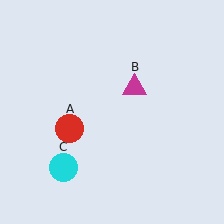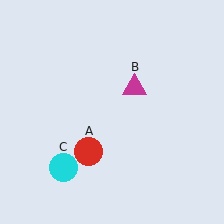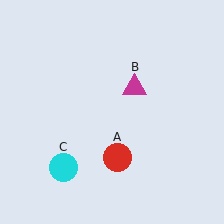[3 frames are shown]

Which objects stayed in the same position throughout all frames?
Magenta triangle (object B) and cyan circle (object C) remained stationary.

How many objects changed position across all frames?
1 object changed position: red circle (object A).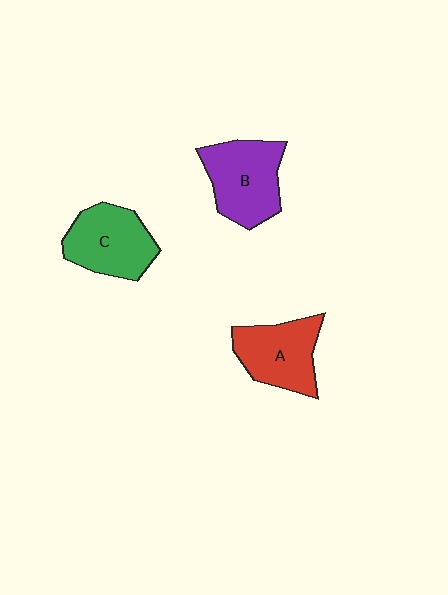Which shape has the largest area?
Shape B (purple).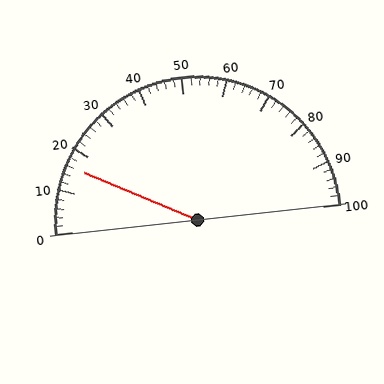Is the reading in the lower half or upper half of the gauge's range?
The reading is in the lower half of the range (0 to 100).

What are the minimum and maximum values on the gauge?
The gauge ranges from 0 to 100.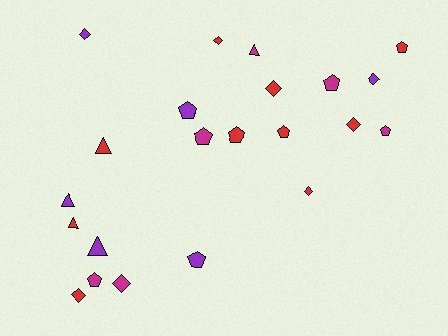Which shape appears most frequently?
Pentagon, with 9 objects.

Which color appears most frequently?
Red, with 10 objects.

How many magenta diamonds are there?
There is 1 magenta diamond.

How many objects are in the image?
There are 22 objects.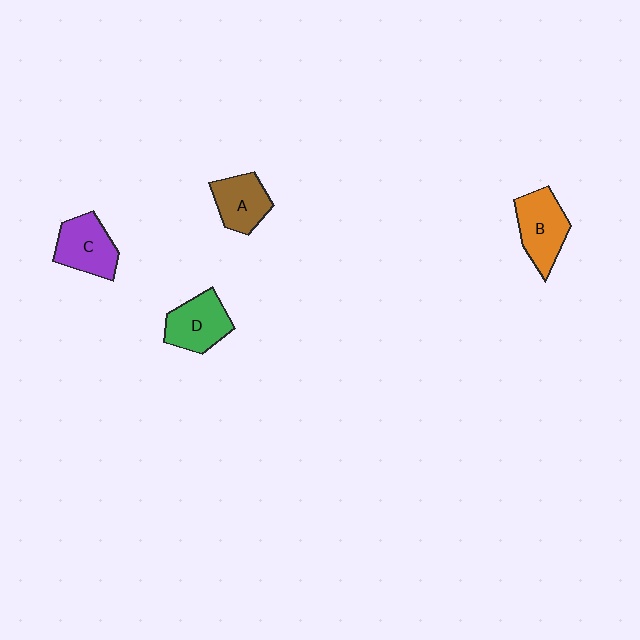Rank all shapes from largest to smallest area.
From largest to smallest: B (orange), C (purple), D (green), A (brown).